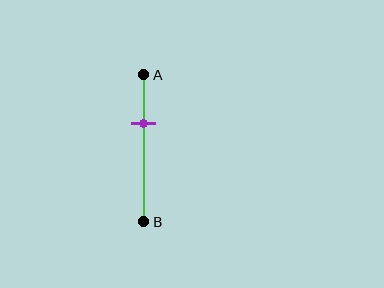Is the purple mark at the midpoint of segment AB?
No, the mark is at about 35% from A, not at the 50% midpoint.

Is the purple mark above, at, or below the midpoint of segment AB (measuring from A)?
The purple mark is above the midpoint of segment AB.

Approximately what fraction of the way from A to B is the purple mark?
The purple mark is approximately 35% of the way from A to B.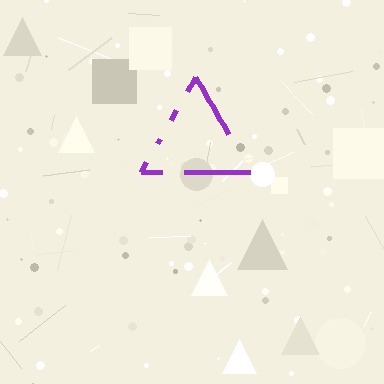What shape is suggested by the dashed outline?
The dashed outline suggests a triangle.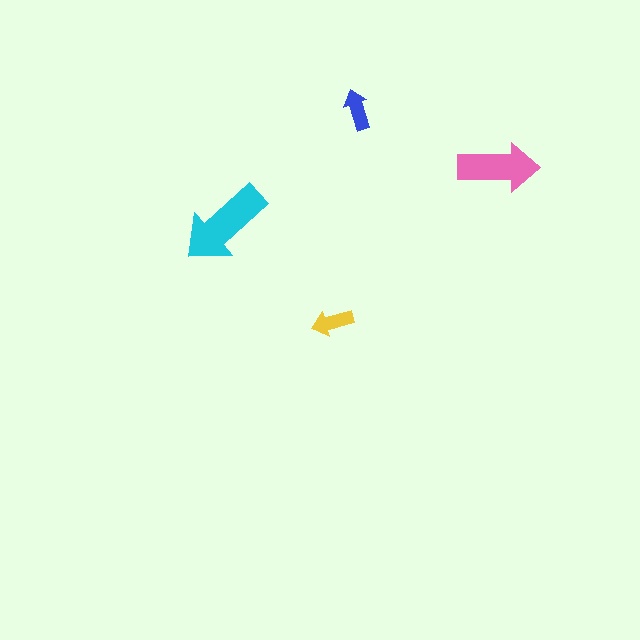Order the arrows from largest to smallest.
the cyan one, the pink one, the yellow one, the blue one.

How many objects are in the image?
There are 4 objects in the image.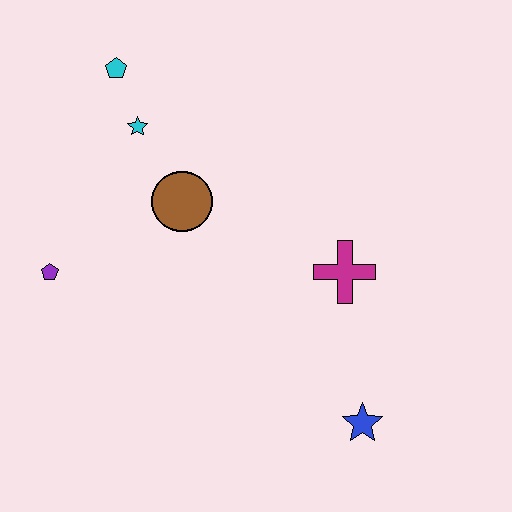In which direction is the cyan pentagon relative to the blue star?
The cyan pentagon is above the blue star.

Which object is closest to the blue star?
The magenta cross is closest to the blue star.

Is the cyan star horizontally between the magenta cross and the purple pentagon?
Yes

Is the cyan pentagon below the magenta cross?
No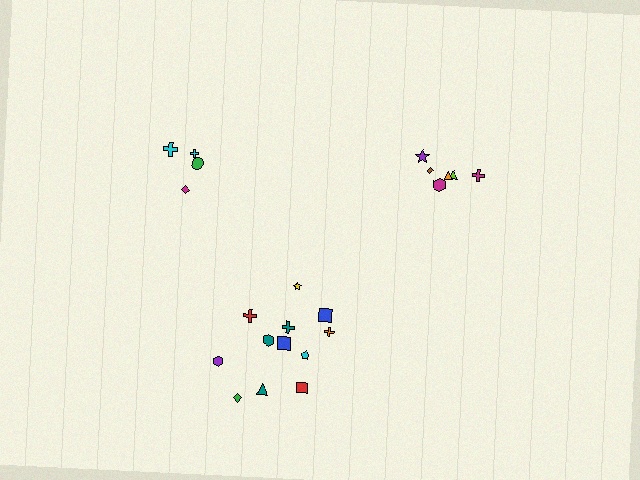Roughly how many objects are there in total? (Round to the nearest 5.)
Roughly 20 objects in total.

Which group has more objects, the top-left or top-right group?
The top-right group.